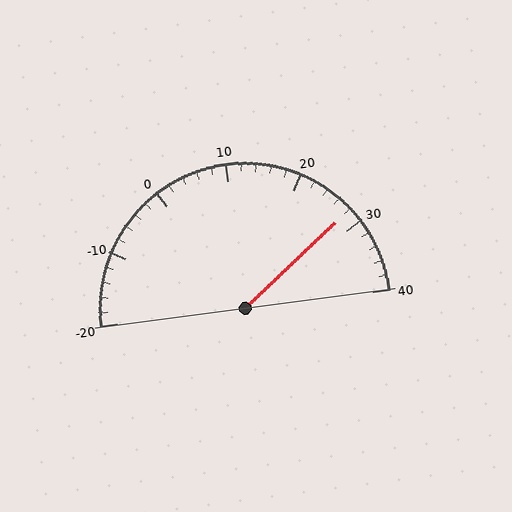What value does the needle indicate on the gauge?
The needle indicates approximately 28.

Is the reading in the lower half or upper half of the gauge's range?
The reading is in the upper half of the range (-20 to 40).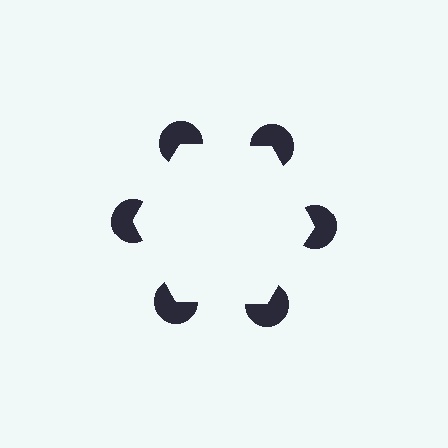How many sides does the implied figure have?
6 sides.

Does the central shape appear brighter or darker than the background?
It typically appears slightly brighter than the background, even though no actual brightness change is drawn.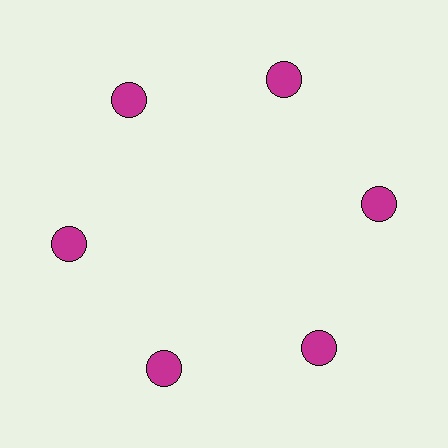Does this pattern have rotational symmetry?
Yes, this pattern has 6-fold rotational symmetry. It looks the same after rotating 60 degrees around the center.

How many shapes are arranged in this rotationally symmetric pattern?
There are 6 shapes, arranged in 6 groups of 1.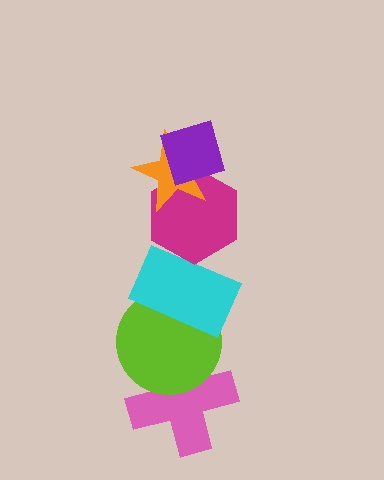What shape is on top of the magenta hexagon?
The orange star is on top of the magenta hexagon.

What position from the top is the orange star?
The orange star is 2nd from the top.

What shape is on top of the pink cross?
The lime circle is on top of the pink cross.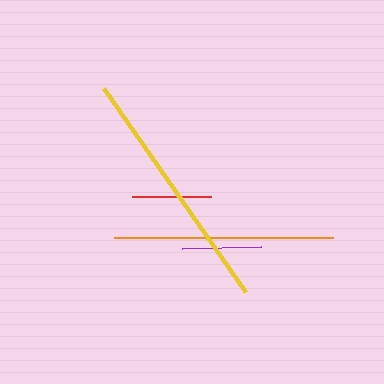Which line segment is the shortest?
The purple line is the shortest at approximately 79 pixels.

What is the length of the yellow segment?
The yellow segment is approximately 249 pixels long.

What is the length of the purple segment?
The purple segment is approximately 79 pixels long.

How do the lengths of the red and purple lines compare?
The red and purple lines are approximately the same length.